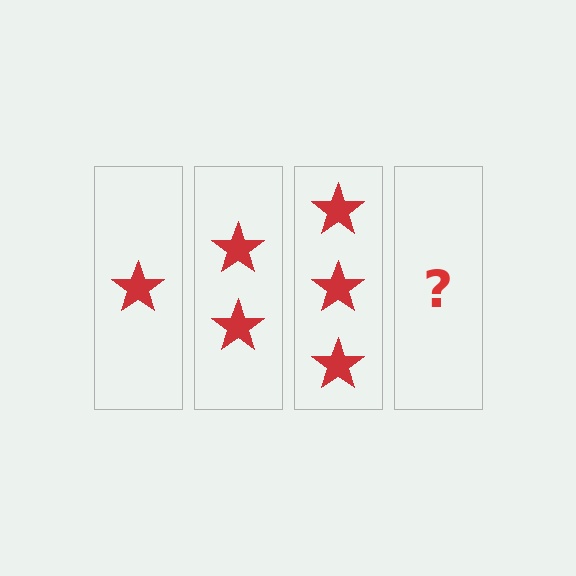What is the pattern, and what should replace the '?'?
The pattern is that each step adds one more star. The '?' should be 4 stars.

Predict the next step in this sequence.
The next step is 4 stars.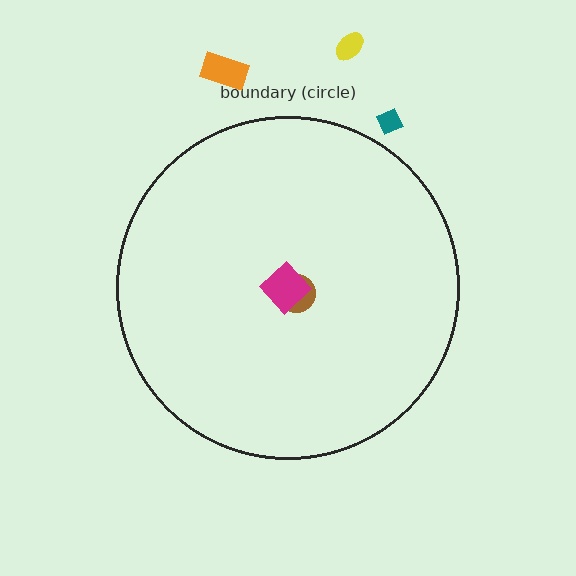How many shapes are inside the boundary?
2 inside, 3 outside.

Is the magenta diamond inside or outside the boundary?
Inside.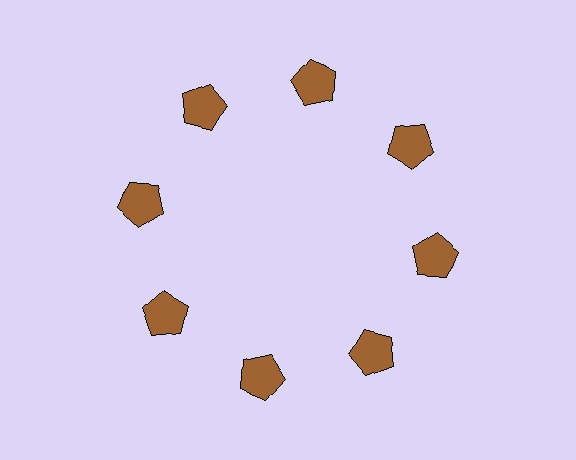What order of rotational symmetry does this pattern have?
This pattern has 8-fold rotational symmetry.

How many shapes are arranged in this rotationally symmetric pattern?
There are 8 shapes, arranged in 8 groups of 1.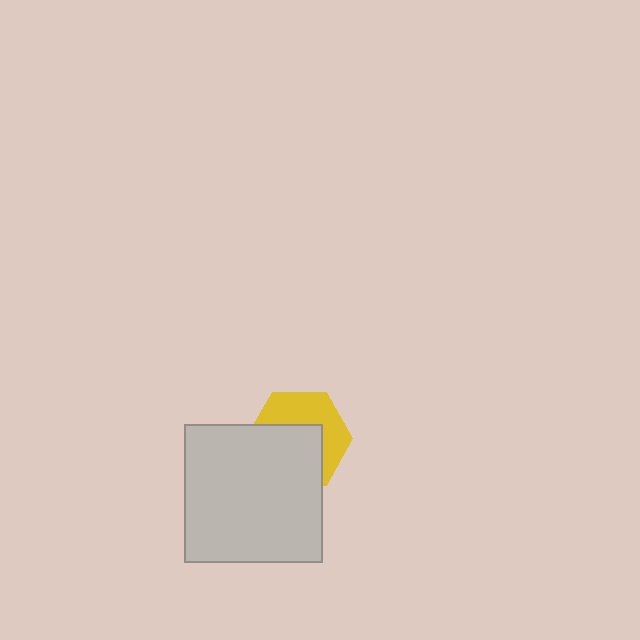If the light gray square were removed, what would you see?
You would see the complete yellow hexagon.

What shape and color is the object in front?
The object in front is a light gray square.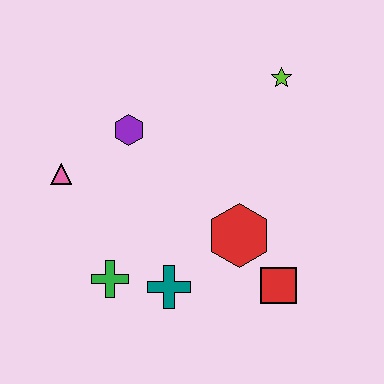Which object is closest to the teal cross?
The green cross is closest to the teal cross.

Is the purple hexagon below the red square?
No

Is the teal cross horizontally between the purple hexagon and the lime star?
Yes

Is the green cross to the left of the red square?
Yes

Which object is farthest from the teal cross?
The lime star is farthest from the teal cross.